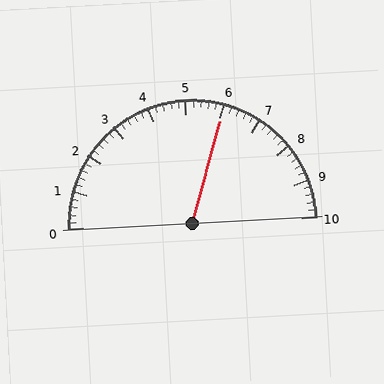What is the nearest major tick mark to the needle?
The nearest major tick mark is 6.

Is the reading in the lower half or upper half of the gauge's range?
The reading is in the upper half of the range (0 to 10).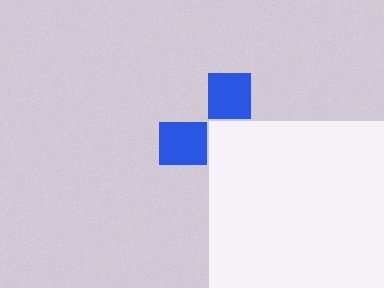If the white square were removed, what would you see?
You would see the complete blue cross.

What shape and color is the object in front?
The object in front is a white square.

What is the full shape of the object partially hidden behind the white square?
The partially hidden object is a blue cross.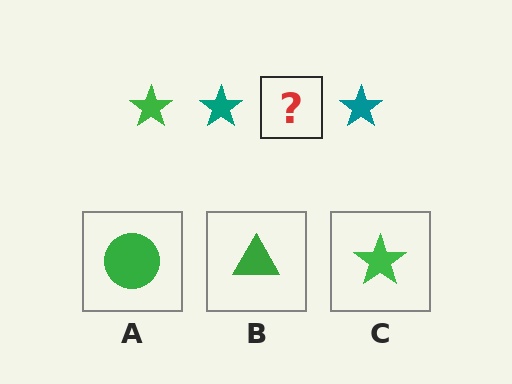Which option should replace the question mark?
Option C.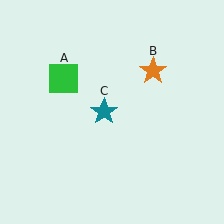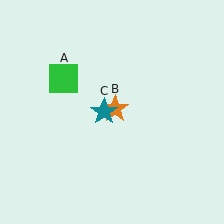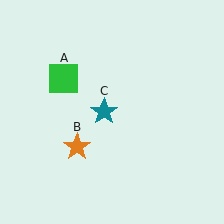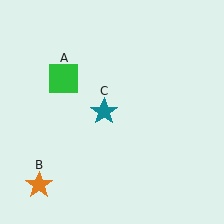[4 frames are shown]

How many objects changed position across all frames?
1 object changed position: orange star (object B).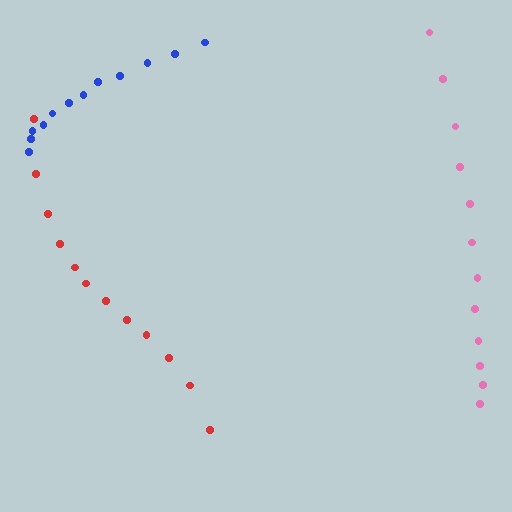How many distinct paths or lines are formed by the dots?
There are 3 distinct paths.